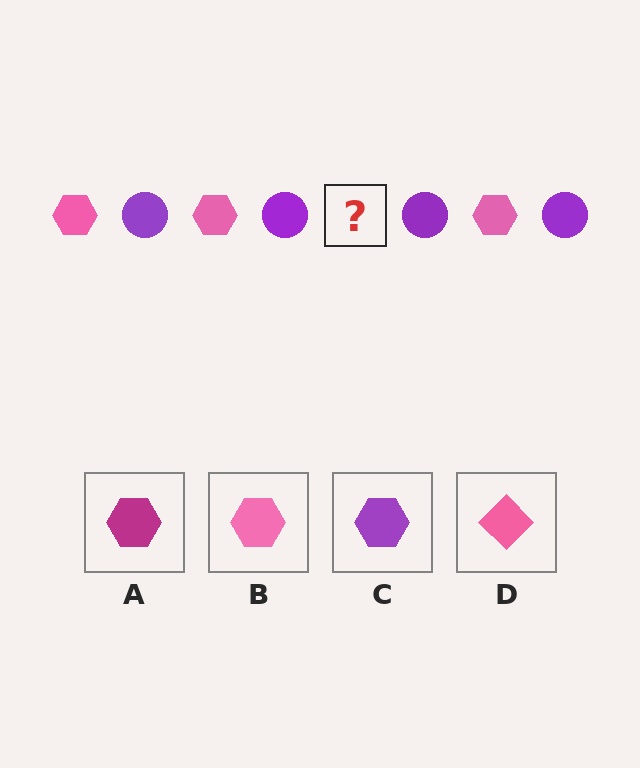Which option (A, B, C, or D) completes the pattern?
B.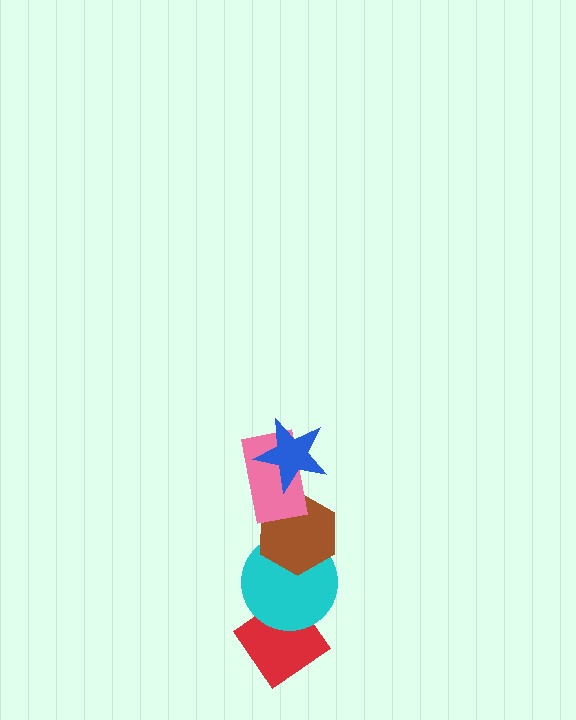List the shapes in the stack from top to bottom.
From top to bottom: the blue star, the pink rectangle, the brown hexagon, the cyan circle, the red diamond.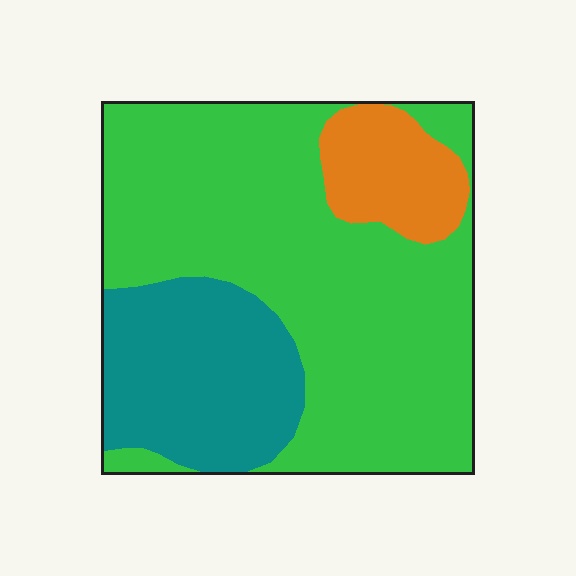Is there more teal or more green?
Green.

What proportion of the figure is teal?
Teal covers about 25% of the figure.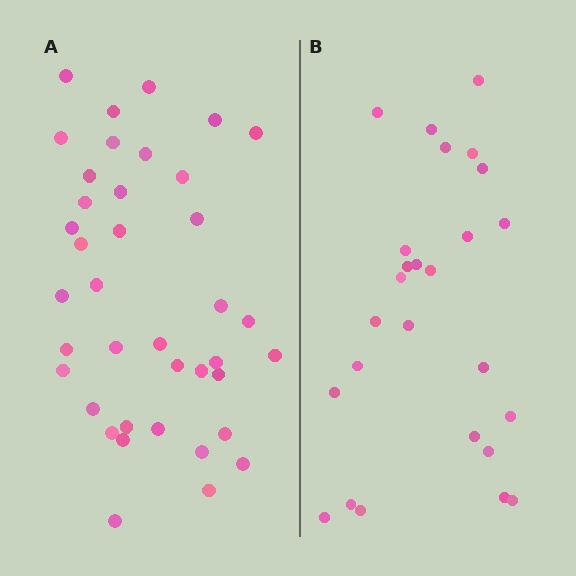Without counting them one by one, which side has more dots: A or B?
Region A (the left region) has more dots.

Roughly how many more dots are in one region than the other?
Region A has approximately 15 more dots than region B.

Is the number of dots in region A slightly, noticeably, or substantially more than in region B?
Region A has substantially more. The ratio is roughly 1.5 to 1.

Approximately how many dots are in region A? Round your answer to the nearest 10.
About 40 dots. (The exact count is 39, which rounds to 40.)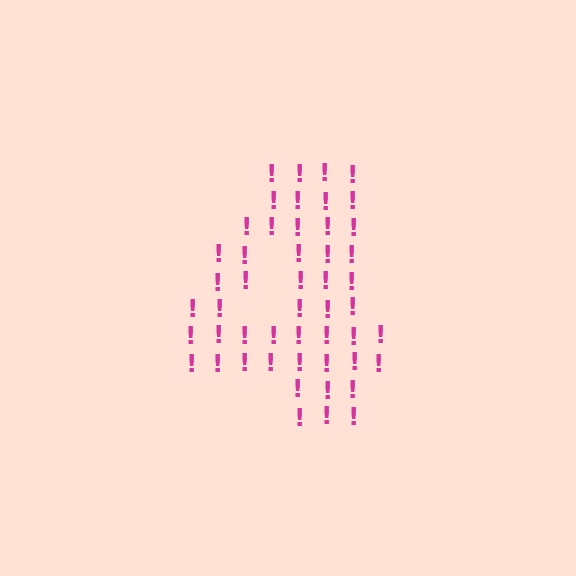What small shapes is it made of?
It is made of small exclamation marks.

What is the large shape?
The large shape is the digit 4.